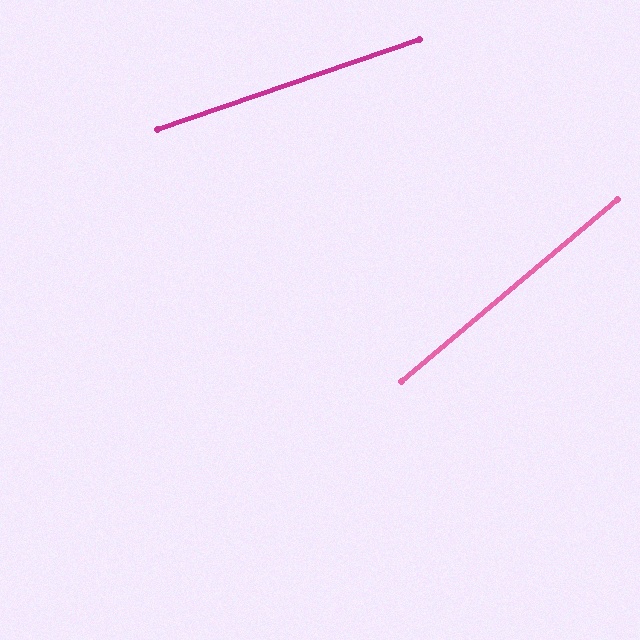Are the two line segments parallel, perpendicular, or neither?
Neither parallel nor perpendicular — they differ by about 21°.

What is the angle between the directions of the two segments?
Approximately 21 degrees.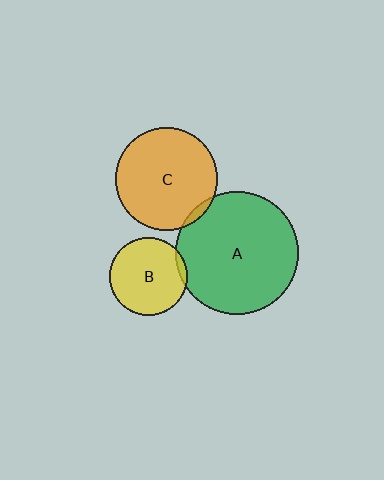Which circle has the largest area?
Circle A (green).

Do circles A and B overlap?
Yes.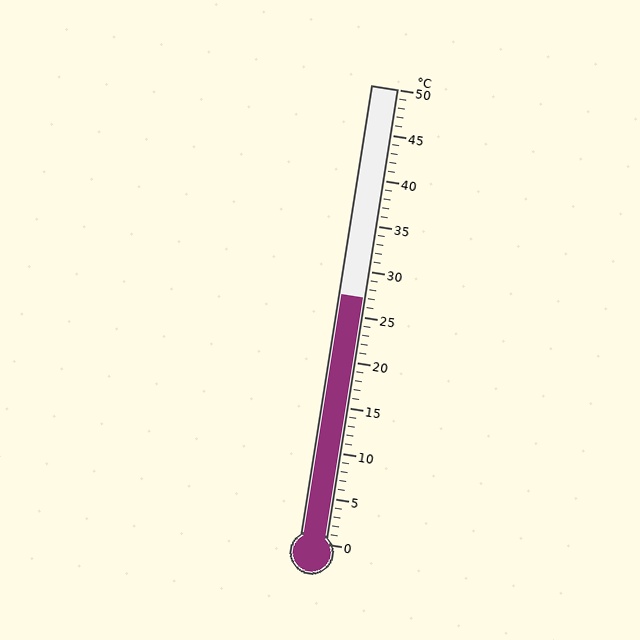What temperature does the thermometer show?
The thermometer shows approximately 27°C.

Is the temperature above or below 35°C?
The temperature is below 35°C.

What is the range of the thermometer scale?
The thermometer scale ranges from 0°C to 50°C.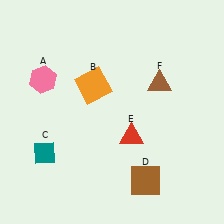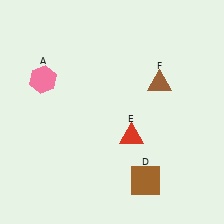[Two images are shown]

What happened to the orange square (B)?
The orange square (B) was removed in Image 2. It was in the top-left area of Image 1.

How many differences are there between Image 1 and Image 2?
There are 2 differences between the two images.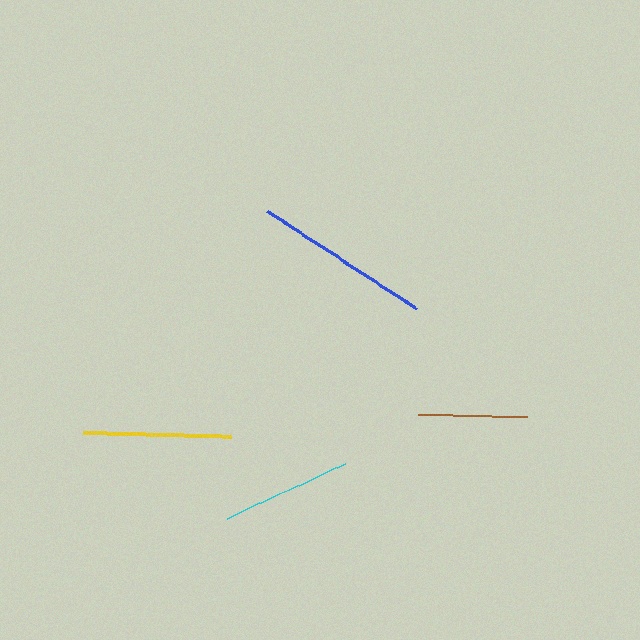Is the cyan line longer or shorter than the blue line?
The blue line is longer than the cyan line.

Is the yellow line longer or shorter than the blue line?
The blue line is longer than the yellow line.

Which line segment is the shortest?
The brown line is the shortest at approximately 109 pixels.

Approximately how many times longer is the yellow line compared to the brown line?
The yellow line is approximately 1.4 times the length of the brown line.